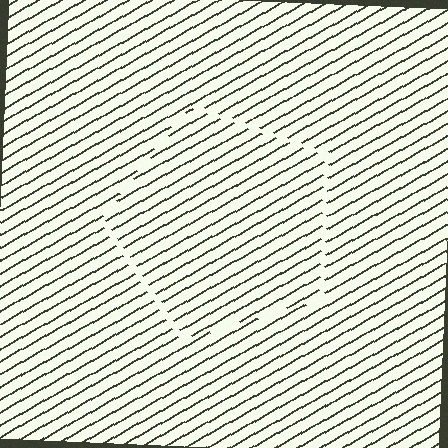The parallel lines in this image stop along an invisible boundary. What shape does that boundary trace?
An illusory pentagon. The interior of the shape contains the same grating, shifted by half a period — the contour is defined by the phase discontinuity where line-ends from the inner and outer gratings abut.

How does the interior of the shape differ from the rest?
The interior of the shape contains the same grating, shifted by half a period — the contour is defined by the phase discontinuity where line-ends from the inner and outer gratings abut.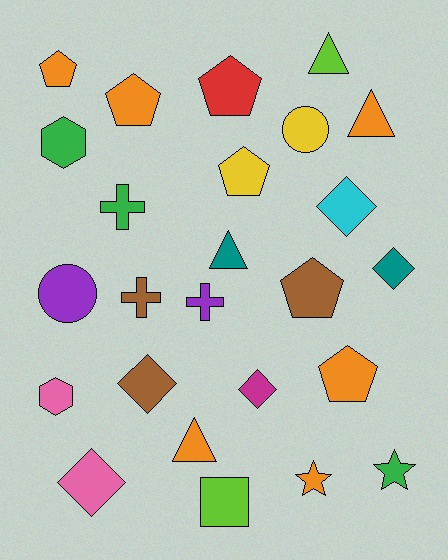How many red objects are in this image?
There is 1 red object.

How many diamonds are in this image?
There are 5 diamonds.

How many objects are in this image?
There are 25 objects.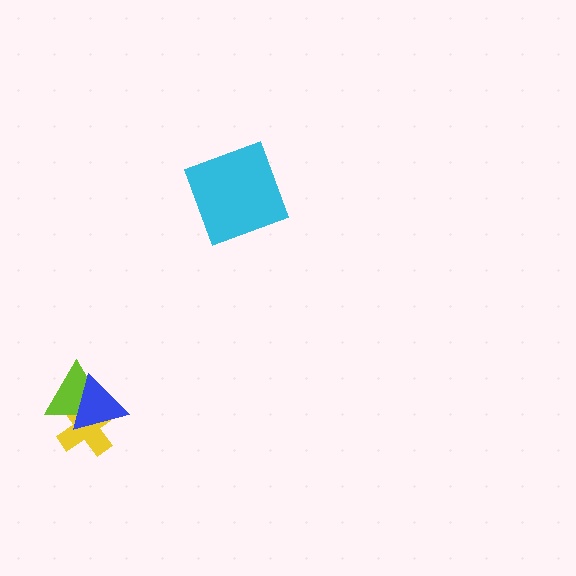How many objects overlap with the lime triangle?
2 objects overlap with the lime triangle.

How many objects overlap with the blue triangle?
2 objects overlap with the blue triangle.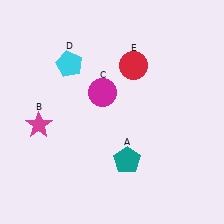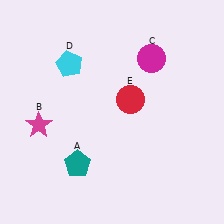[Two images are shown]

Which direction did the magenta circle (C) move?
The magenta circle (C) moved right.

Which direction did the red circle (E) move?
The red circle (E) moved down.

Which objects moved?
The objects that moved are: the teal pentagon (A), the magenta circle (C), the red circle (E).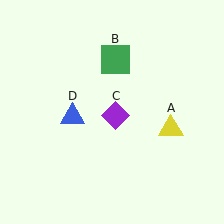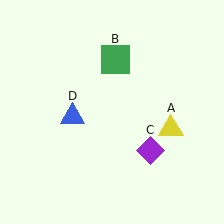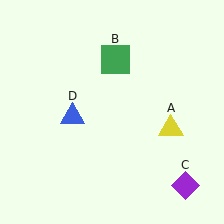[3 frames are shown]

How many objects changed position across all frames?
1 object changed position: purple diamond (object C).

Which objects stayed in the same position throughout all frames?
Yellow triangle (object A) and green square (object B) and blue triangle (object D) remained stationary.